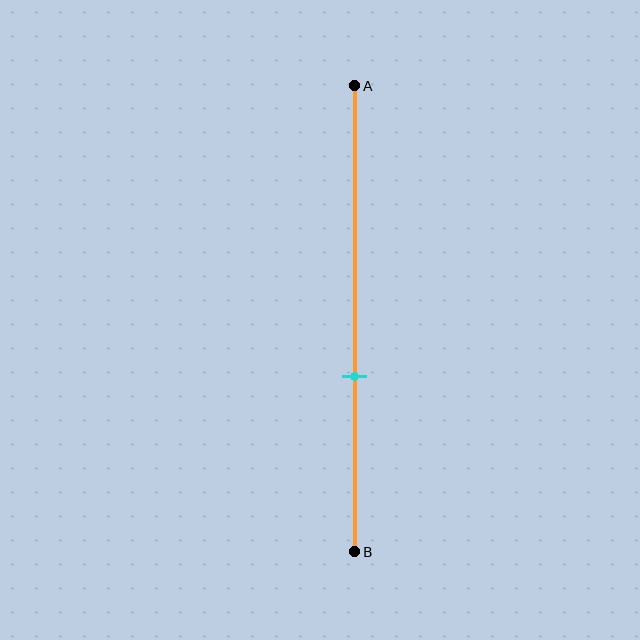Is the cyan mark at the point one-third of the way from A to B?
No, the mark is at about 60% from A, not at the 33% one-third point.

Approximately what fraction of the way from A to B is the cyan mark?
The cyan mark is approximately 60% of the way from A to B.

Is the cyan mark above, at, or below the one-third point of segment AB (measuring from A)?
The cyan mark is below the one-third point of segment AB.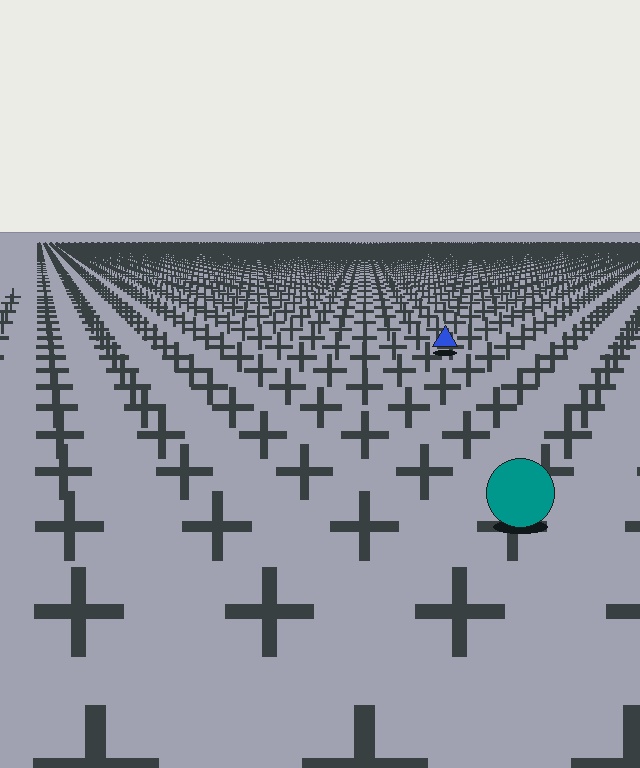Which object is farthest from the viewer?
The blue triangle is farthest from the viewer. It appears smaller and the ground texture around it is denser.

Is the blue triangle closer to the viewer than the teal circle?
No. The teal circle is closer — you can tell from the texture gradient: the ground texture is coarser near it.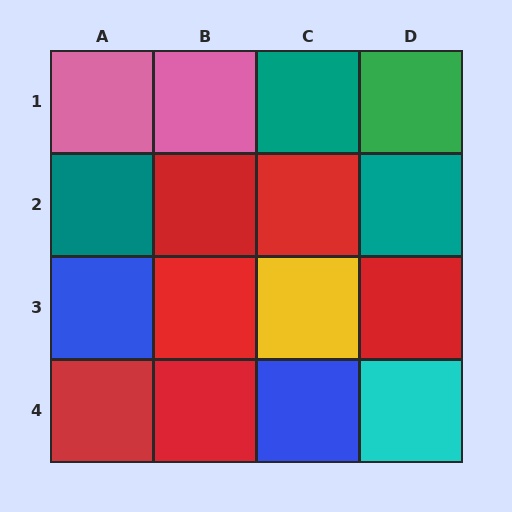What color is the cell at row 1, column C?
Teal.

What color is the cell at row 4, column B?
Red.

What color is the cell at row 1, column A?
Pink.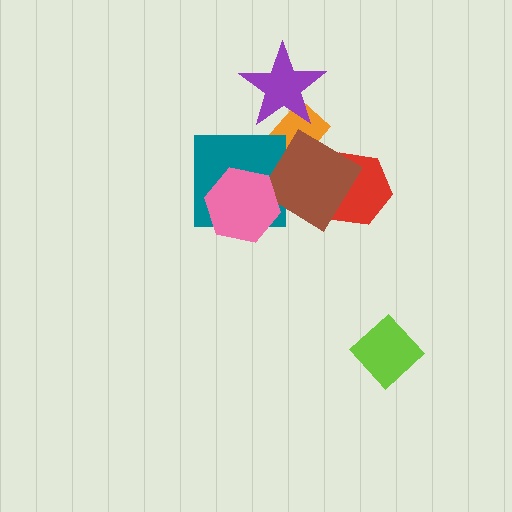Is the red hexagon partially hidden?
Yes, it is partially covered by another shape.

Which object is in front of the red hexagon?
The brown diamond is in front of the red hexagon.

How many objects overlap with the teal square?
3 objects overlap with the teal square.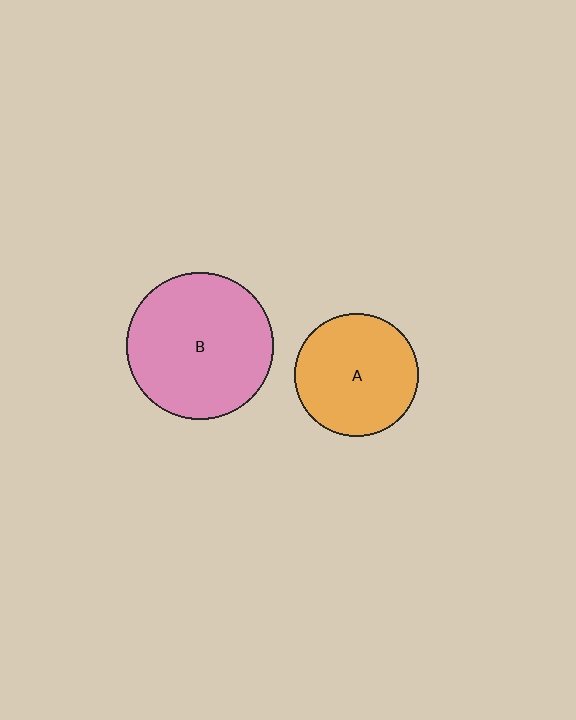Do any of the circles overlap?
No, none of the circles overlap.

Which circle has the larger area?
Circle B (pink).